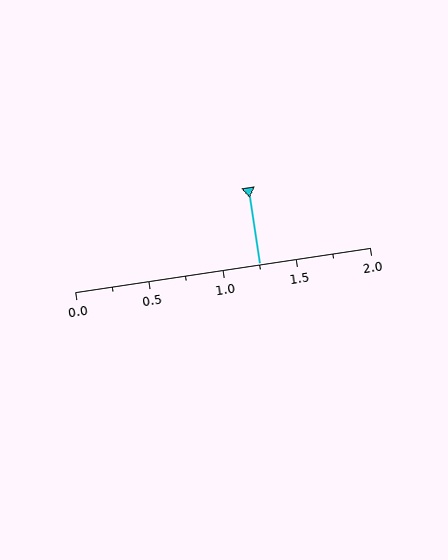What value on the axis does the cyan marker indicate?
The marker indicates approximately 1.25.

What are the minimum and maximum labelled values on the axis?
The axis runs from 0.0 to 2.0.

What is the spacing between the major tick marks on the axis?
The major ticks are spaced 0.5 apart.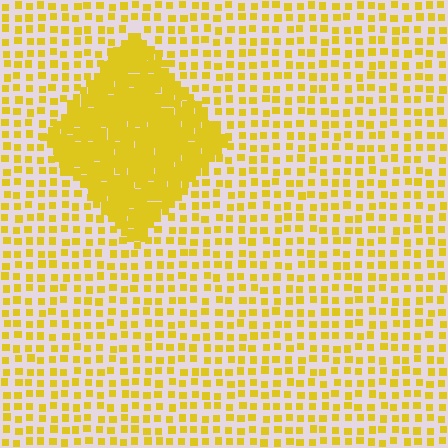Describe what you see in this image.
The image contains small yellow elements arranged at two different densities. A diamond-shaped region is visible where the elements are more densely packed than the surrounding area.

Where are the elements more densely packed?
The elements are more densely packed inside the diamond boundary.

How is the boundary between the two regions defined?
The boundary is defined by a change in element density (approximately 3.1x ratio). All elements are the same color, size, and shape.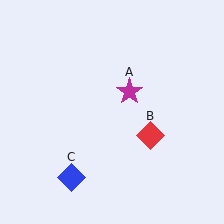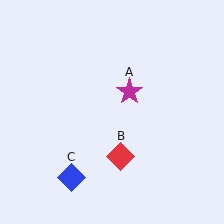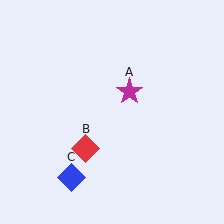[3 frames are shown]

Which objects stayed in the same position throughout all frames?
Magenta star (object A) and blue diamond (object C) remained stationary.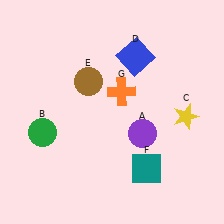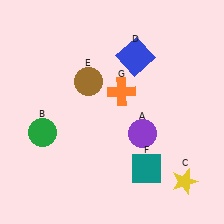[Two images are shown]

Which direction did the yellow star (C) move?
The yellow star (C) moved down.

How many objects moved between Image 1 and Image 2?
1 object moved between the two images.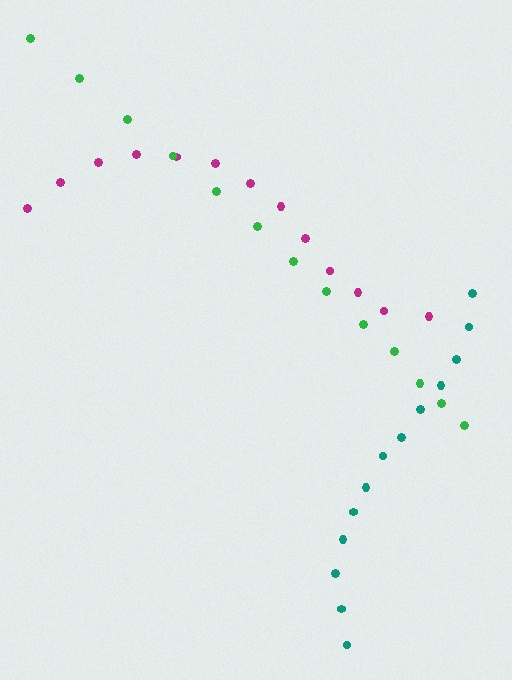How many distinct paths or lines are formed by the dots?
There are 3 distinct paths.